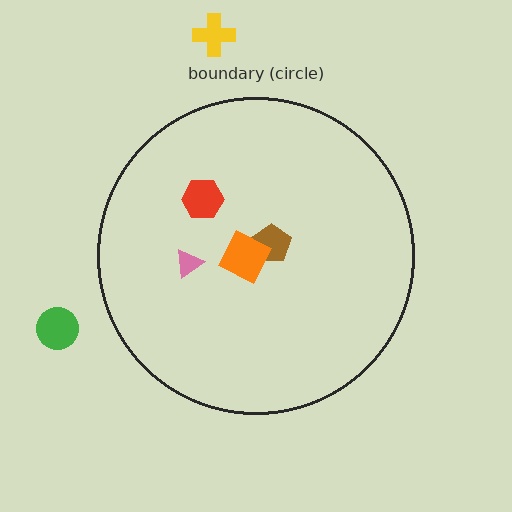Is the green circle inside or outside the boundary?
Outside.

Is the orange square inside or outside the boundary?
Inside.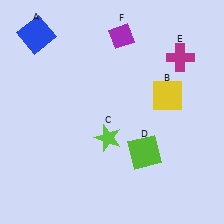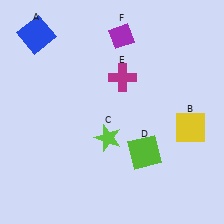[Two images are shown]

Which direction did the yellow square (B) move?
The yellow square (B) moved down.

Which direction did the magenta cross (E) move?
The magenta cross (E) moved left.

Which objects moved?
The objects that moved are: the yellow square (B), the magenta cross (E).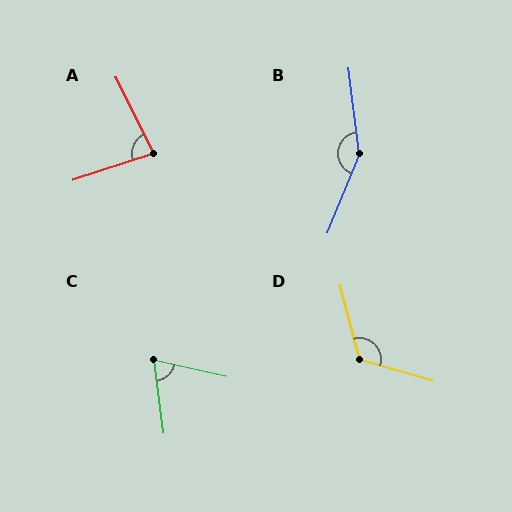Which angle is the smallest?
C, at approximately 69 degrees.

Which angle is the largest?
B, at approximately 151 degrees.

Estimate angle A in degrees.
Approximately 82 degrees.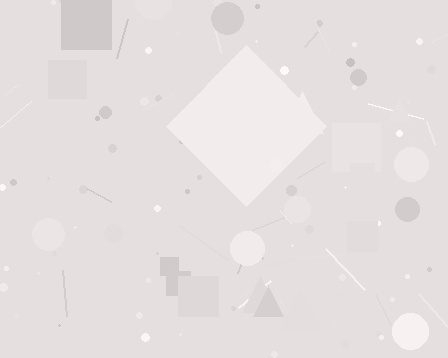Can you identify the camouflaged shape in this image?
The camouflaged shape is a diamond.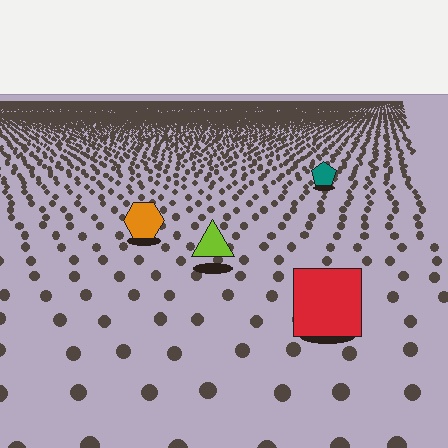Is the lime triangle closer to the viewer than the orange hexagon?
Yes. The lime triangle is closer — you can tell from the texture gradient: the ground texture is coarser near it.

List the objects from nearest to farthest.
From nearest to farthest: the red square, the lime triangle, the orange hexagon, the teal pentagon.